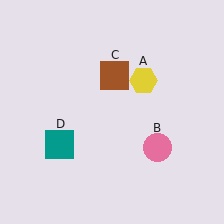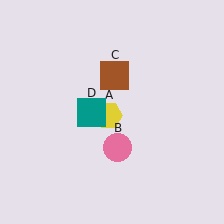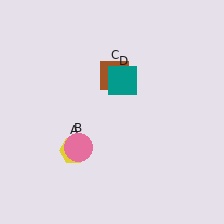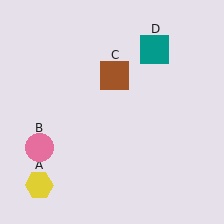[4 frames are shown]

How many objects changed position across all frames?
3 objects changed position: yellow hexagon (object A), pink circle (object B), teal square (object D).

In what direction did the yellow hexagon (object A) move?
The yellow hexagon (object A) moved down and to the left.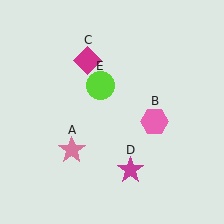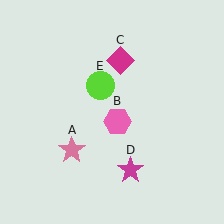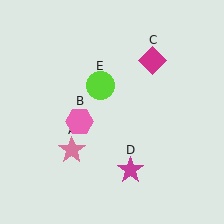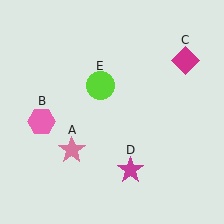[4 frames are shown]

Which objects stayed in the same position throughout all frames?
Pink star (object A) and magenta star (object D) and lime circle (object E) remained stationary.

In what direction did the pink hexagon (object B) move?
The pink hexagon (object B) moved left.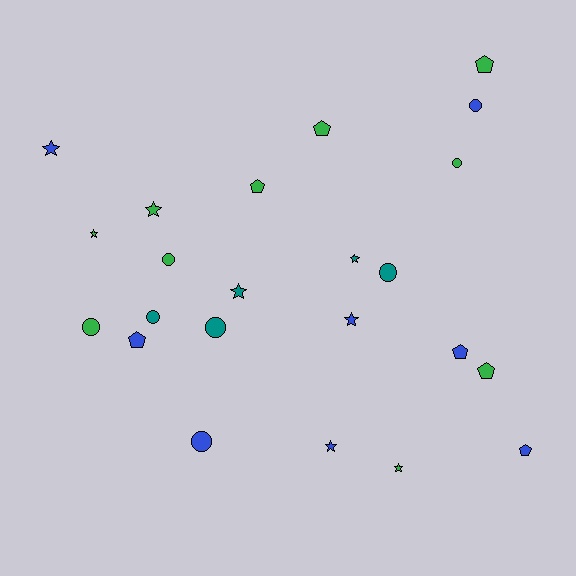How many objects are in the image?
There are 23 objects.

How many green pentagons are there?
There are 4 green pentagons.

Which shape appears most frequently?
Circle, with 8 objects.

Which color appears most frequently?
Green, with 10 objects.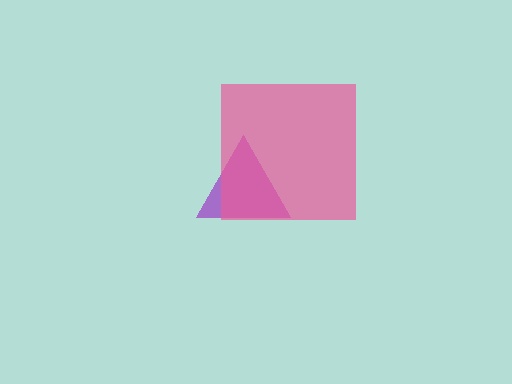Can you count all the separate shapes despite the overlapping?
Yes, there are 2 separate shapes.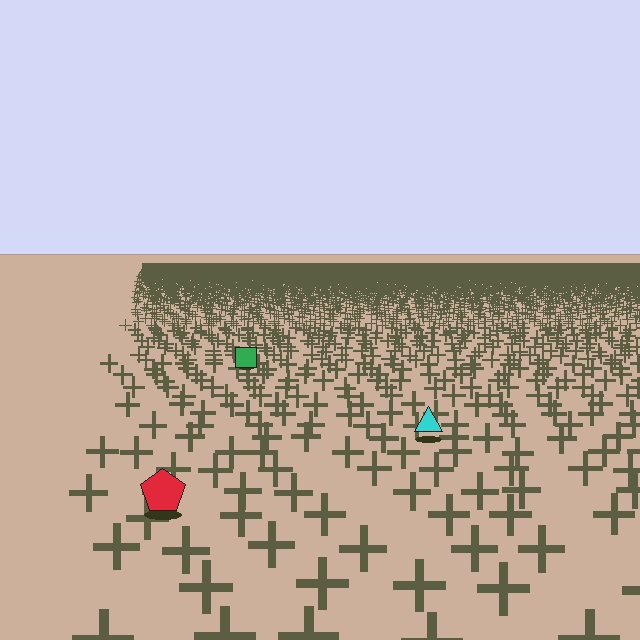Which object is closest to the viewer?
The red pentagon is closest. The texture marks near it are larger and more spread out.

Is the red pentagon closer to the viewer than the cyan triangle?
Yes. The red pentagon is closer — you can tell from the texture gradient: the ground texture is coarser near it.